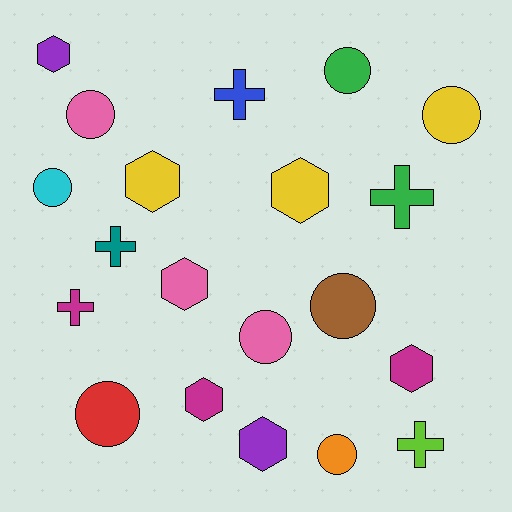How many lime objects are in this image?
There is 1 lime object.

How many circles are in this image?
There are 8 circles.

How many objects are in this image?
There are 20 objects.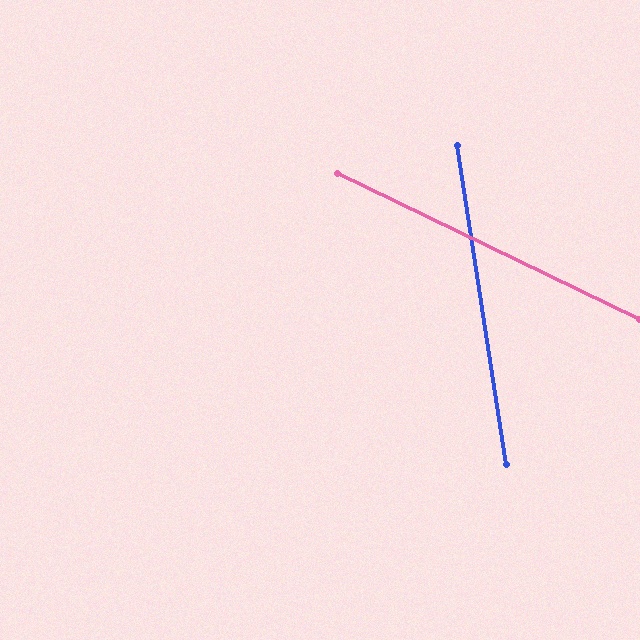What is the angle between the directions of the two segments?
Approximately 55 degrees.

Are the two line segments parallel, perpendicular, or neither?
Neither parallel nor perpendicular — they differ by about 55°.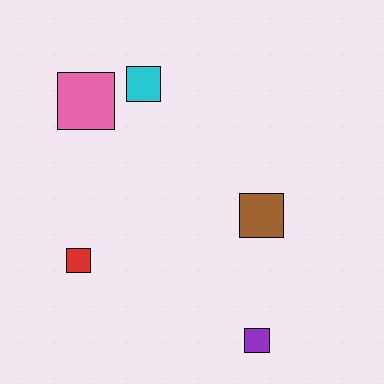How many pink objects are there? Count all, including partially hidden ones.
There is 1 pink object.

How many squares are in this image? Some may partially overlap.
There are 5 squares.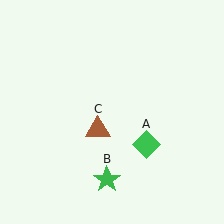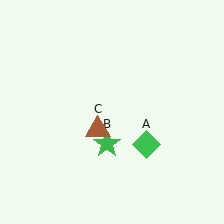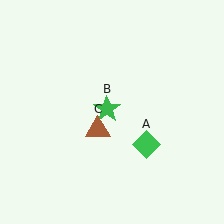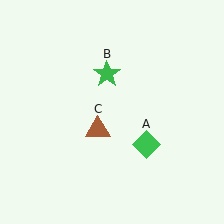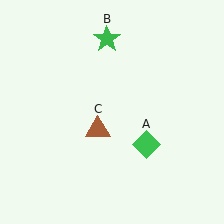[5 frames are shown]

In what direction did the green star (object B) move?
The green star (object B) moved up.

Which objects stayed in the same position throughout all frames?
Green diamond (object A) and brown triangle (object C) remained stationary.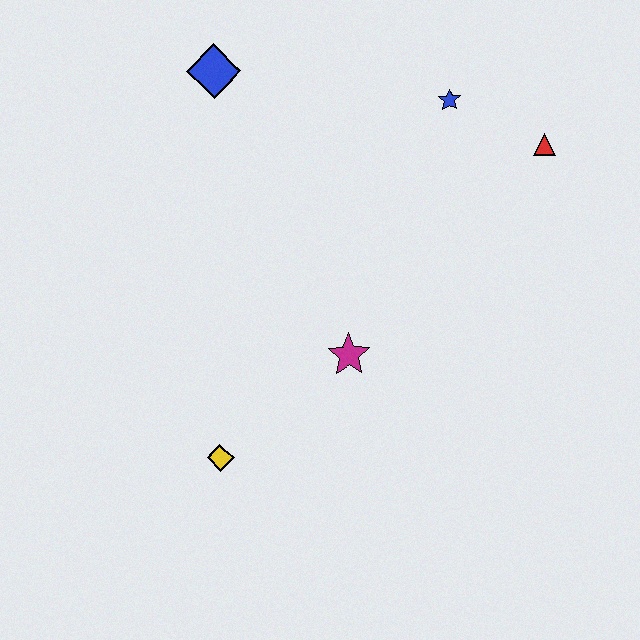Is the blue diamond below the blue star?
No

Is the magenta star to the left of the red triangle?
Yes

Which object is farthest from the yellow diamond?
The red triangle is farthest from the yellow diamond.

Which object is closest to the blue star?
The red triangle is closest to the blue star.